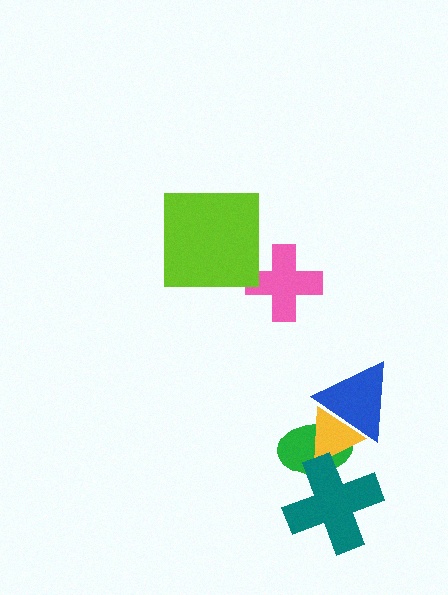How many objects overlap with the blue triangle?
2 objects overlap with the blue triangle.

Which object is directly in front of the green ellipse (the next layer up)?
The yellow triangle is directly in front of the green ellipse.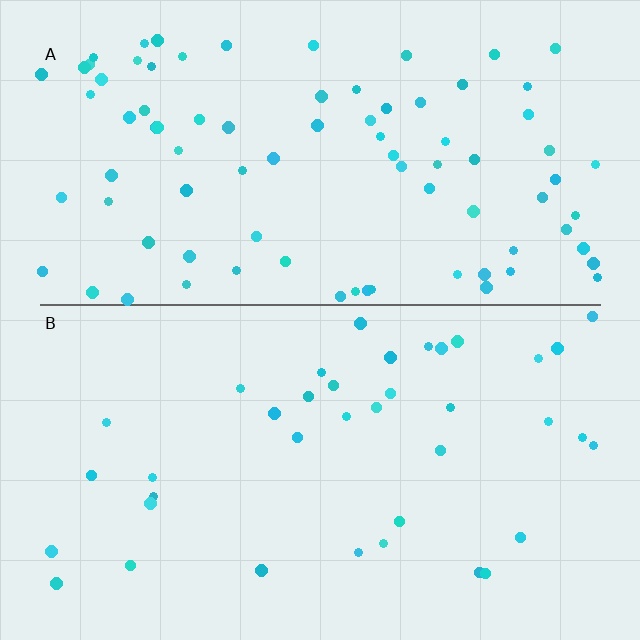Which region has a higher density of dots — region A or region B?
A (the top).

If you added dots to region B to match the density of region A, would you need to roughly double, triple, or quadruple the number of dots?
Approximately double.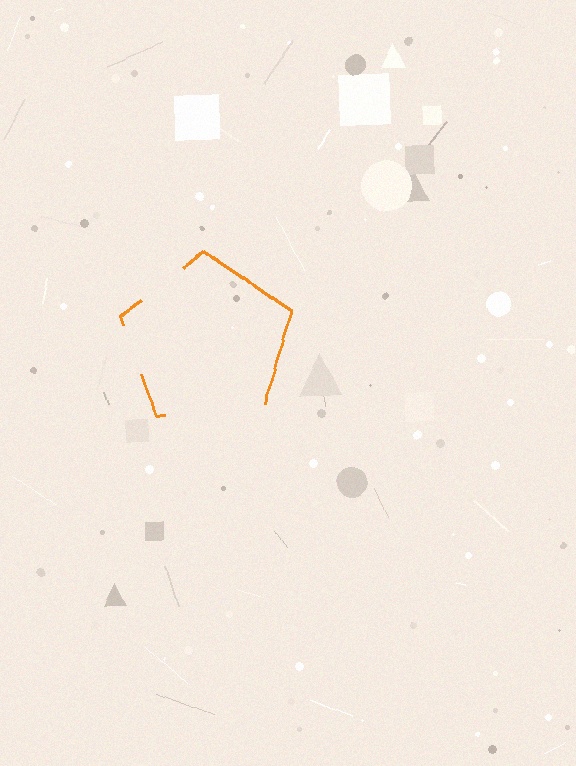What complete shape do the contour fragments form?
The contour fragments form a pentagon.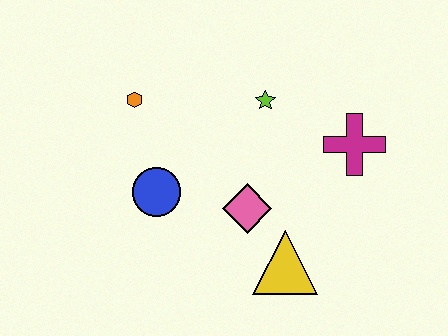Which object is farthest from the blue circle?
The magenta cross is farthest from the blue circle.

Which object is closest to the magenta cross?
The lime star is closest to the magenta cross.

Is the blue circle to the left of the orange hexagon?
No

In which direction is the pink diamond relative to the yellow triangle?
The pink diamond is above the yellow triangle.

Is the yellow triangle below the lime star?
Yes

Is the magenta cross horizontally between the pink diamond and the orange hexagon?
No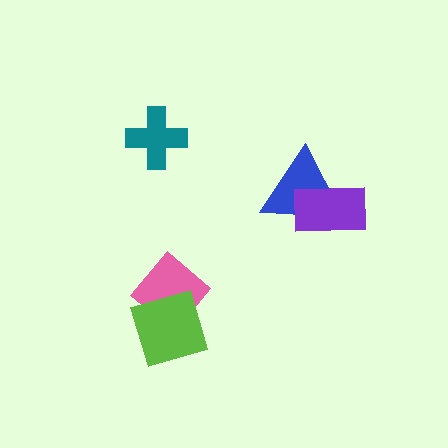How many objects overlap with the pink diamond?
1 object overlaps with the pink diamond.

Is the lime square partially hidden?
No, no other shape covers it.